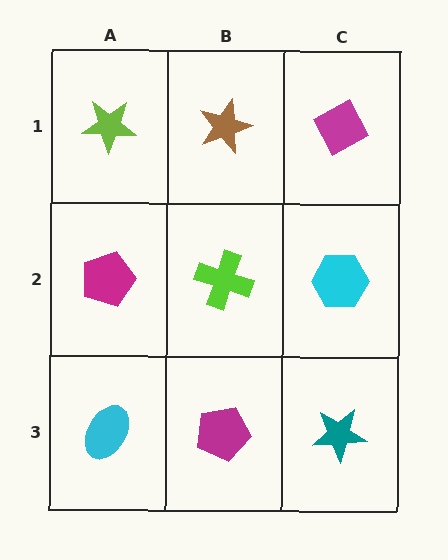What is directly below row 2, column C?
A teal star.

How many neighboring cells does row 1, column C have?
2.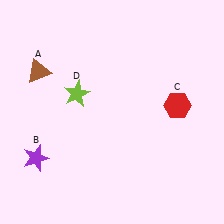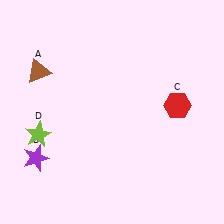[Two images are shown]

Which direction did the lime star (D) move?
The lime star (D) moved down.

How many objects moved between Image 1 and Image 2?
1 object moved between the two images.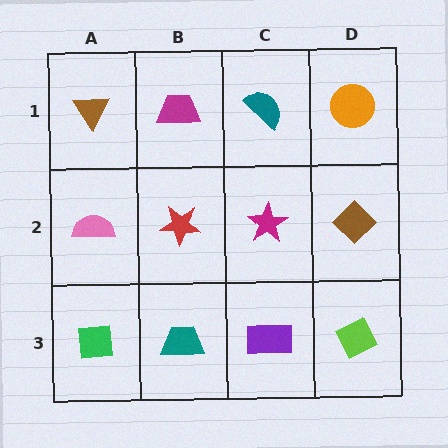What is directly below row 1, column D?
A brown diamond.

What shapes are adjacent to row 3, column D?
A brown diamond (row 2, column D), a purple rectangle (row 3, column C).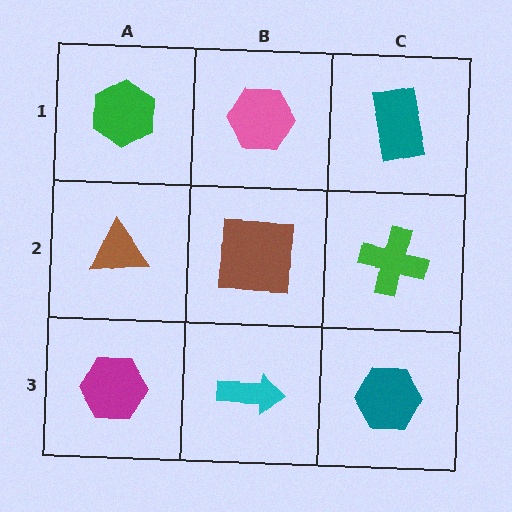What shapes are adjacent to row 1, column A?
A brown triangle (row 2, column A), a pink hexagon (row 1, column B).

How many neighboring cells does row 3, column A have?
2.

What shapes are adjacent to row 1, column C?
A green cross (row 2, column C), a pink hexagon (row 1, column B).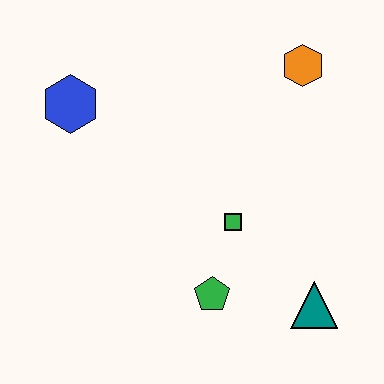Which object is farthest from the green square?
The blue hexagon is farthest from the green square.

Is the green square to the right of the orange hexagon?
No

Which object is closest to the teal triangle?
The green pentagon is closest to the teal triangle.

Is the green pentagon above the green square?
No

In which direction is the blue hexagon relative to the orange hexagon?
The blue hexagon is to the left of the orange hexagon.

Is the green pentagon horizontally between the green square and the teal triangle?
No